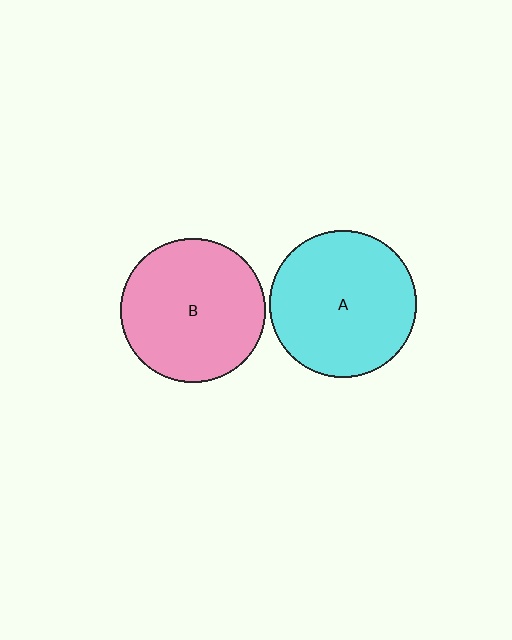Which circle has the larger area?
Circle A (cyan).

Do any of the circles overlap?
No, none of the circles overlap.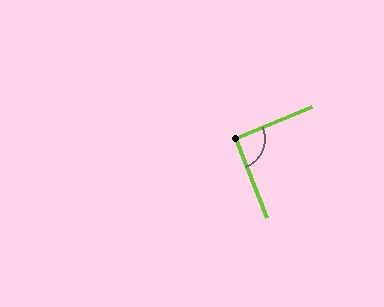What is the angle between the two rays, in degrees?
Approximately 91 degrees.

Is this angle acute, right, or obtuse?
It is approximately a right angle.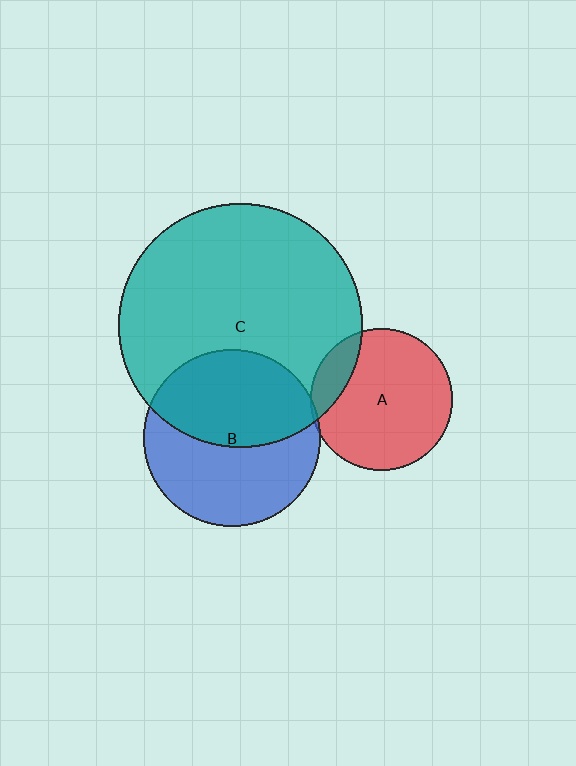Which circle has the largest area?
Circle C (teal).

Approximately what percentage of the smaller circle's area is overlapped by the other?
Approximately 15%.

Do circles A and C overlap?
Yes.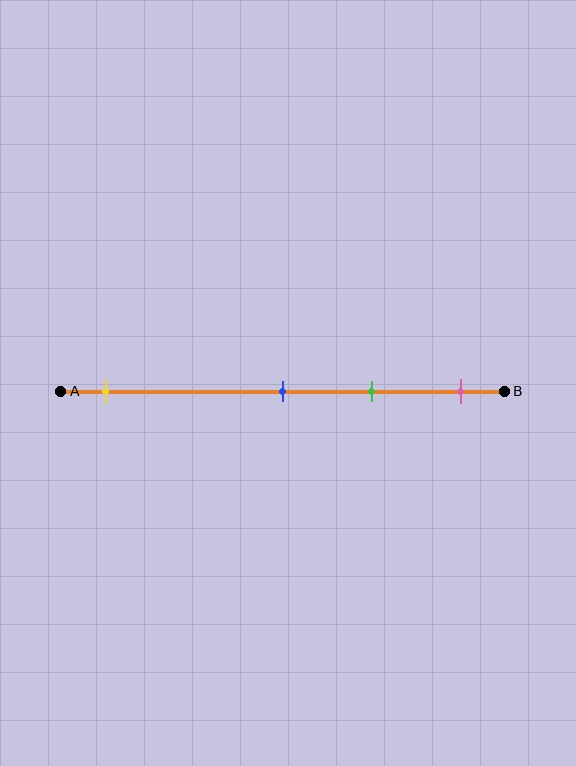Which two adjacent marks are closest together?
The blue and green marks are the closest adjacent pair.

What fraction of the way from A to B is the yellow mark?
The yellow mark is approximately 10% (0.1) of the way from A to B.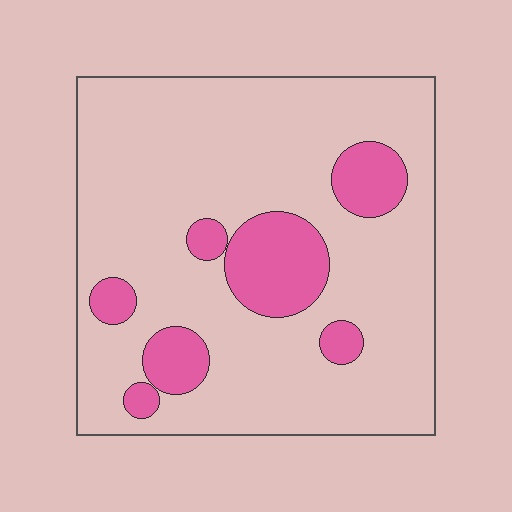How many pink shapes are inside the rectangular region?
7.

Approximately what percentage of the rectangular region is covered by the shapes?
Approximately 20%.